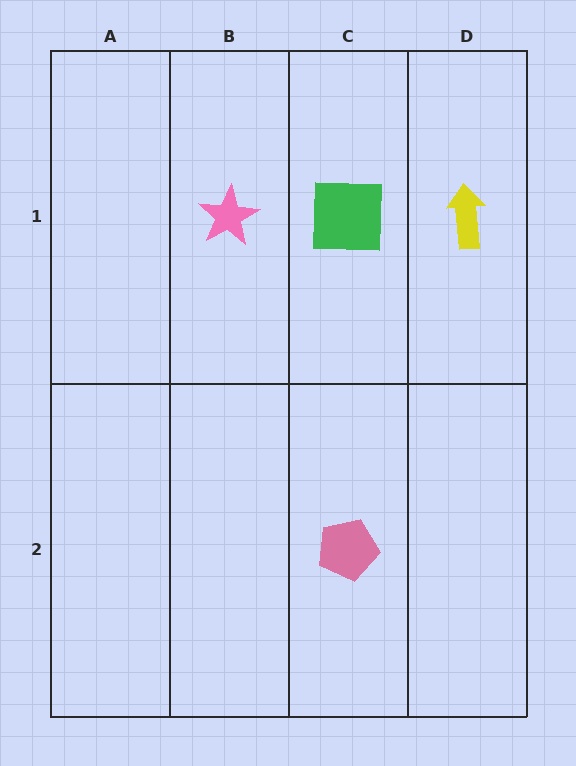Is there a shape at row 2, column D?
No, that cell is empty.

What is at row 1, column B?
A pink star.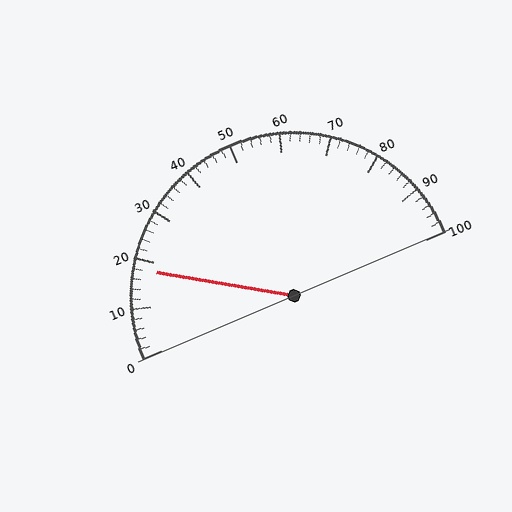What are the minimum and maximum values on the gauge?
The gauge ranges from 0 to 100.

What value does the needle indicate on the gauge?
The needle indicates approximately 18.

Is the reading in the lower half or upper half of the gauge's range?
The reading is in the lower half of the range (0 to 100).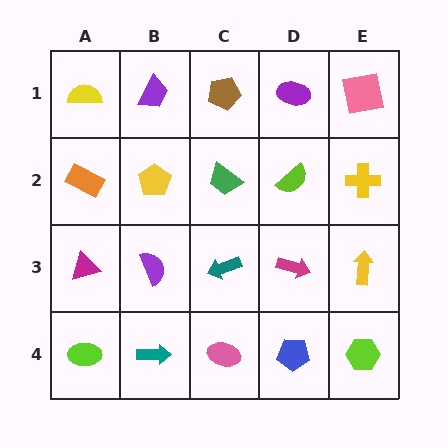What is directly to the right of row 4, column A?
A teal arrow.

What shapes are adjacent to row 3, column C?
A green trapezoid (row 2, column C), a pink ellipse (row 4, column C), a purple semicircle (row 3, column B), a magenta arrow (row 3, column D).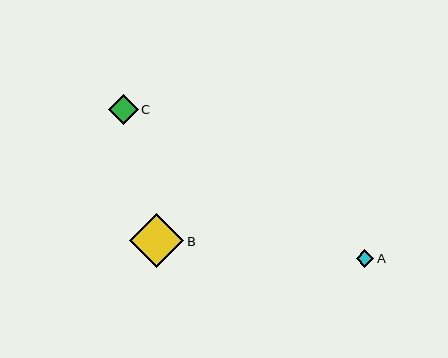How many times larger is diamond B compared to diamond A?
Diamond B is approximately 3.0 times the size of diamond A.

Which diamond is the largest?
Diamond B is the largest with a size of approximately 54 pixels.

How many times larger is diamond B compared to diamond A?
Diamond B is approximately 3.0 times the size of diamond A.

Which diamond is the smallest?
Diamond A is the smallest with a size of approximately 18 pixels.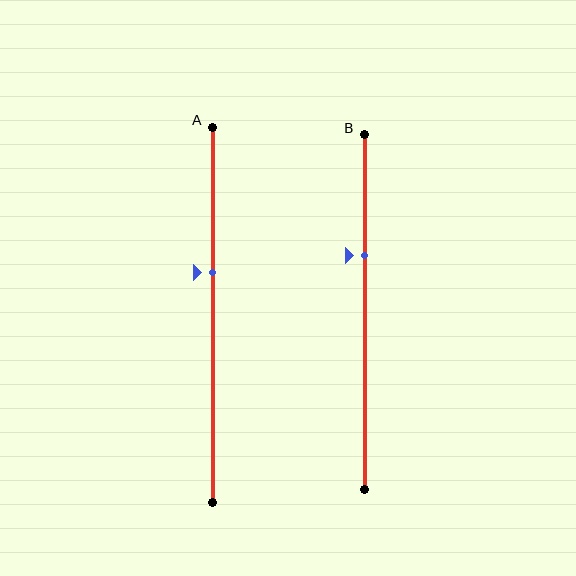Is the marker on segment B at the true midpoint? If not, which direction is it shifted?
No, the marker on segment B is shifted upward by about 16% of the segment length.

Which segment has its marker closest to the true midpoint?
Segment A has its marker closest to the true midpoint.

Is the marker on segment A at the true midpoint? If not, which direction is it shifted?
No, the marker on segment A is shifted upward by about 11% of the segment length.